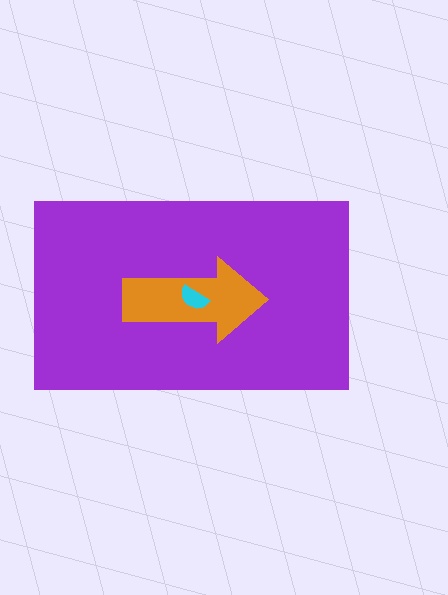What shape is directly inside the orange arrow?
The cyan semicircle.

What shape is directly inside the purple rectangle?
The orange arrow.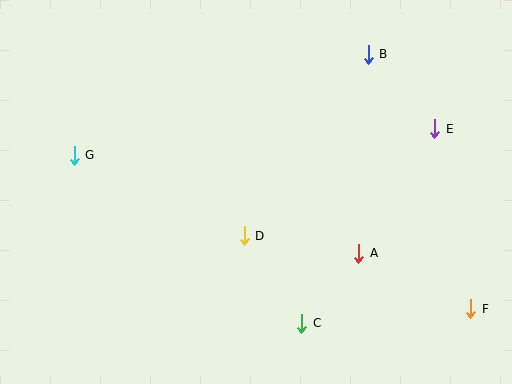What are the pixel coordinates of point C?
Point C is at (302, 323).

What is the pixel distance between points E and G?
The distance between E and G is 361 pixels.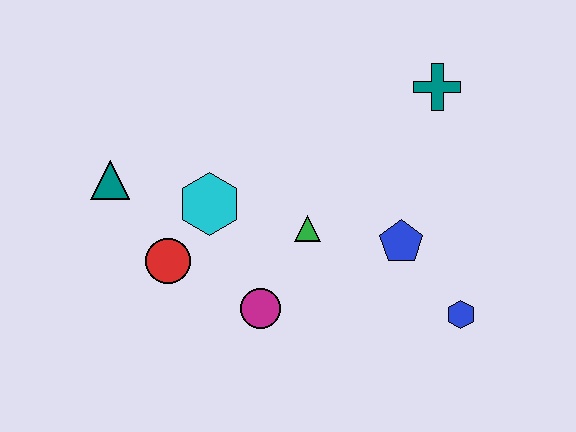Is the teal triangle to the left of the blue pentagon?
Yes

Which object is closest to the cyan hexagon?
The red circle is closest to the cyan hexagon.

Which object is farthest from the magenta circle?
The teal cross is farthest from the magenta circle.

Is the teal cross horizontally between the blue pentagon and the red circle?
No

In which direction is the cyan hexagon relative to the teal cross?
The cyan hexagon is to the left of the teal cross.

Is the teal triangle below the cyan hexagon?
No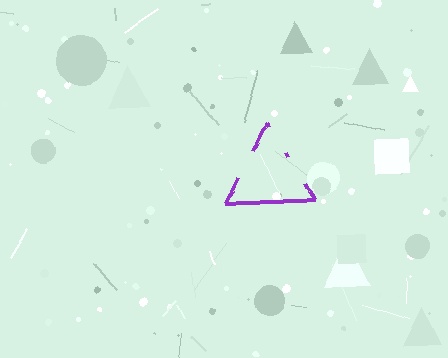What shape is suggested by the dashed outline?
The dashed outline suggests a triangle.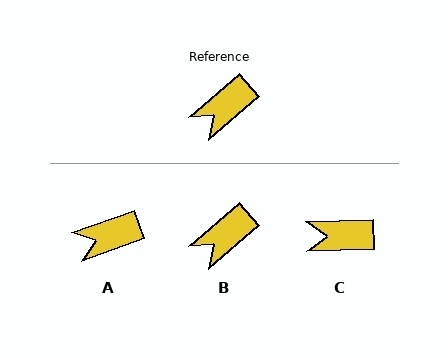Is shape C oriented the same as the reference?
No, it is off by about 39 degrees.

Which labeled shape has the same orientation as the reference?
B.